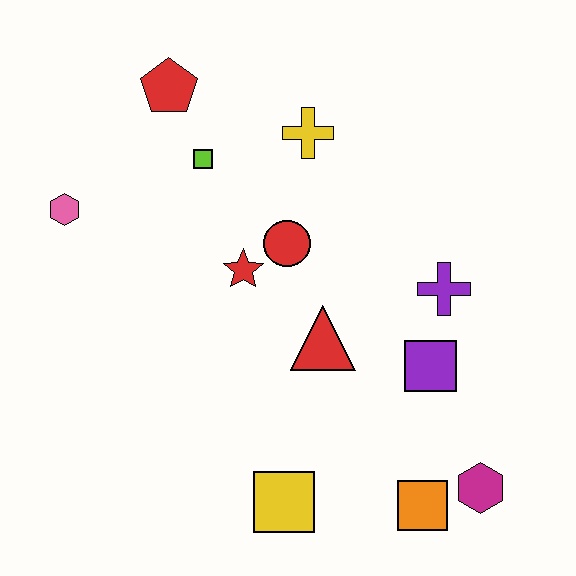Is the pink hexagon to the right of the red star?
No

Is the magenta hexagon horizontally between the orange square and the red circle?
No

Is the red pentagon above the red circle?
Yes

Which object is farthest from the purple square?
The pink hexagon is farthest from the purple square.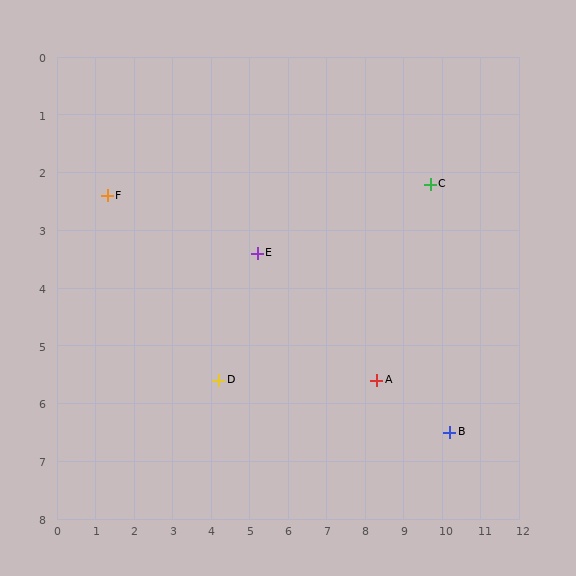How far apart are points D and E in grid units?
Points D and E are about 2.4 grid units apart.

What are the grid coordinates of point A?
Point A is at approximately (8.3, 5.6).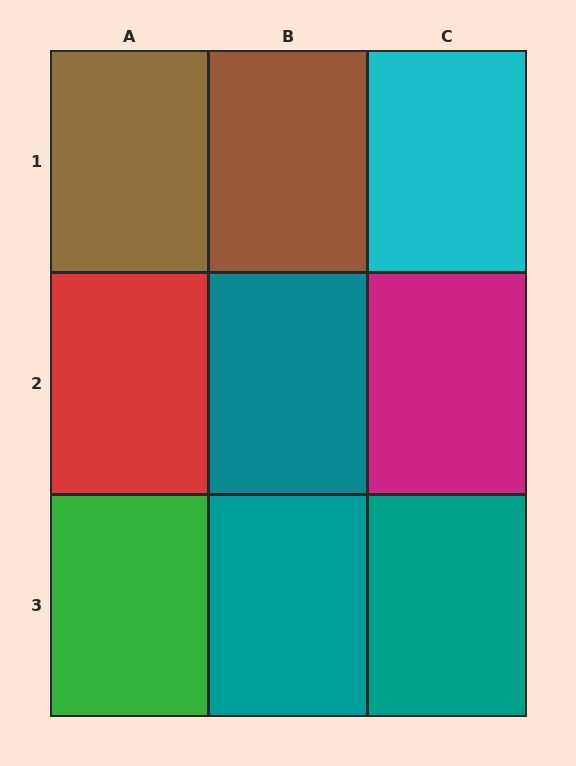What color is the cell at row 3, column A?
Green.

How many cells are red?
1 cell is red.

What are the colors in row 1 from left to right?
Brown, brown, cyan.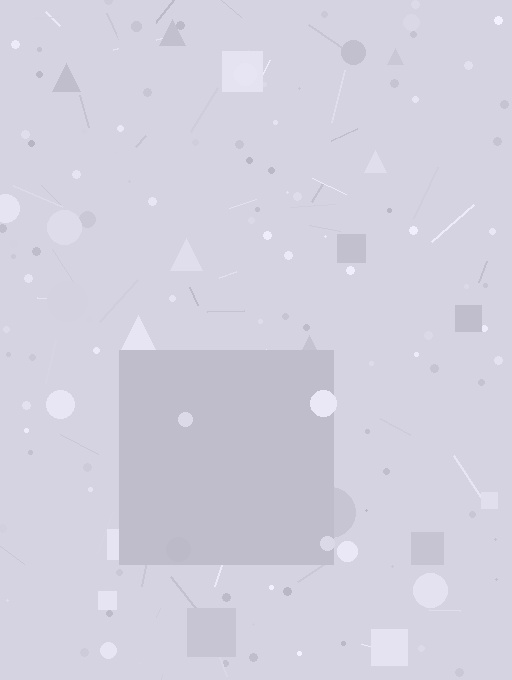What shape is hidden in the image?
A square is hidden in the image.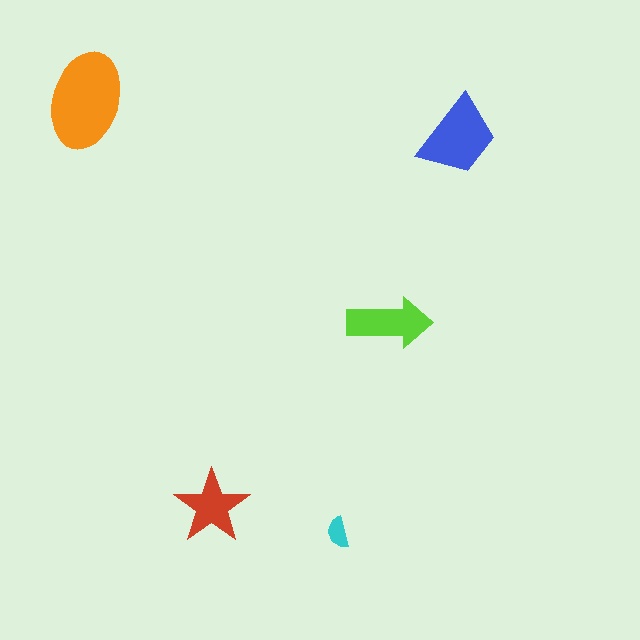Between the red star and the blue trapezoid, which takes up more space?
The blue trapezoid.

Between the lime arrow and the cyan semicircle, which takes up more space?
The lime arrow.